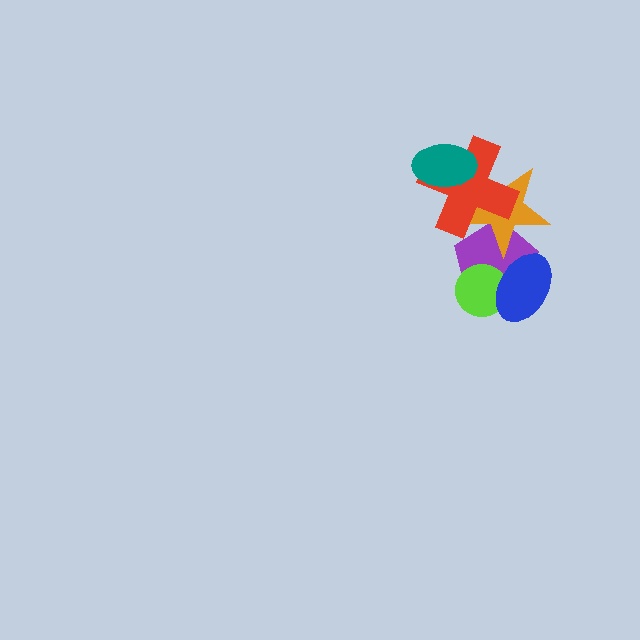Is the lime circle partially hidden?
Yes, it is partially covered by another shape.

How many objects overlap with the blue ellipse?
2 objects overlap with the blue ellipse.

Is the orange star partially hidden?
Yes, it is partially covered by another shape.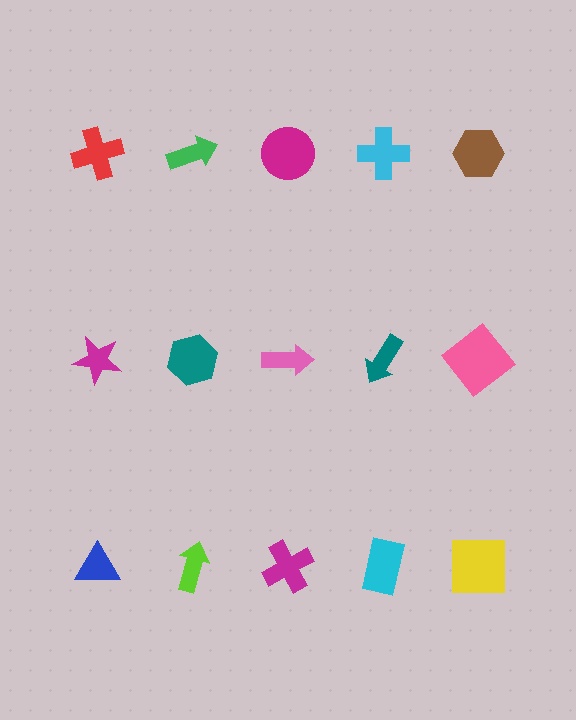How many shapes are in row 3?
5 shapes.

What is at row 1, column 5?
A brown hexagon.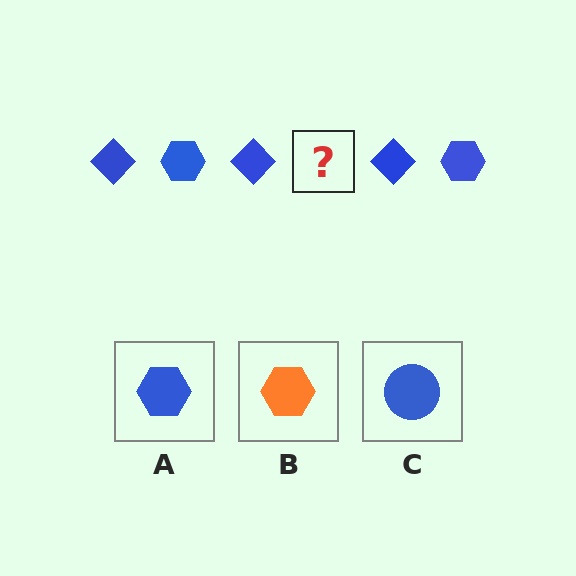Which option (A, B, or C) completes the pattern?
A.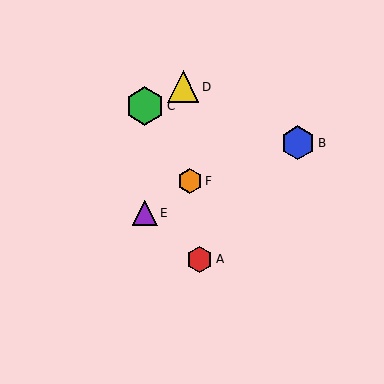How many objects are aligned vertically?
2 objects (C, E) are aligned vertically.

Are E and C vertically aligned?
Yes, both are at x≈145.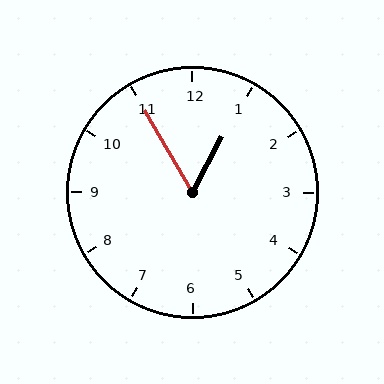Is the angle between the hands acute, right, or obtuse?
It is acute.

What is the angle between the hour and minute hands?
Approximately 58 degrees.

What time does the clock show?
12:55.